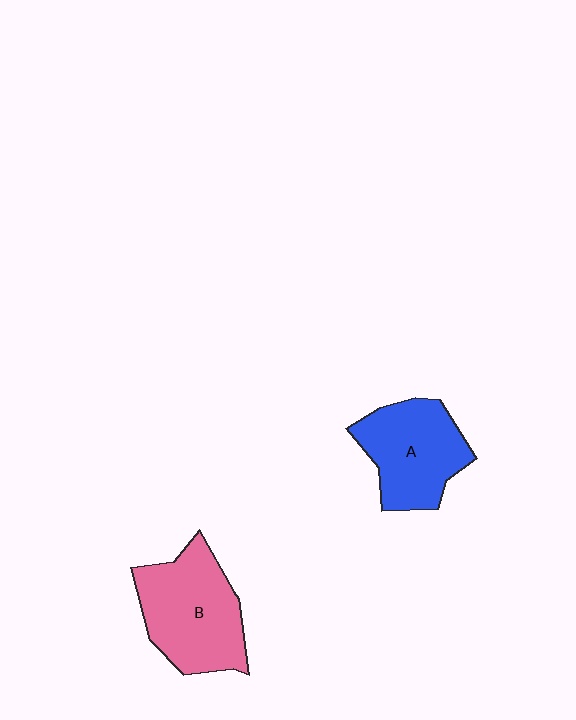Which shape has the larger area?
Shape B (pink).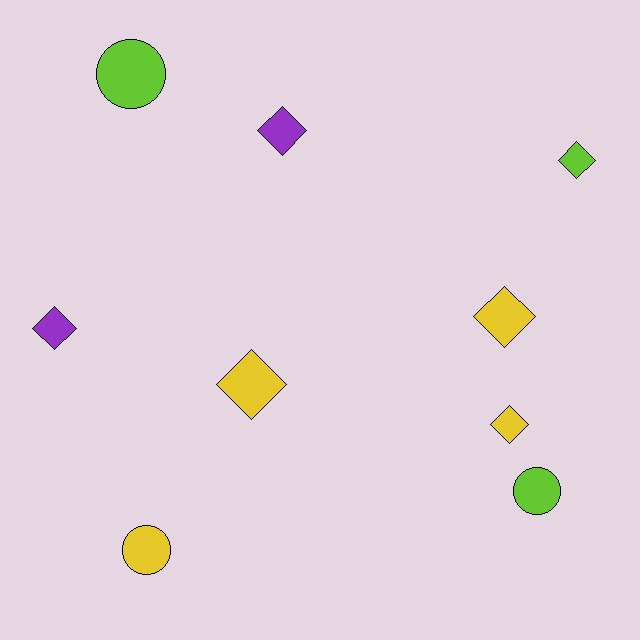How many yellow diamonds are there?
There are 3 yellow diamonds.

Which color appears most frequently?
Yellow, with 4 objects.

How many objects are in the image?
There are 9 objects.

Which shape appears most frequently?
Diamond, with 6 objects.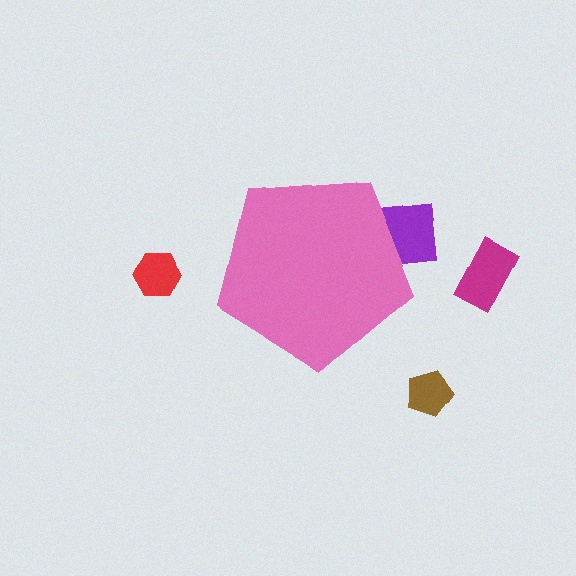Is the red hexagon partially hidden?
No, the red hexagon is fully visible.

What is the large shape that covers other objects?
A pink pentagon.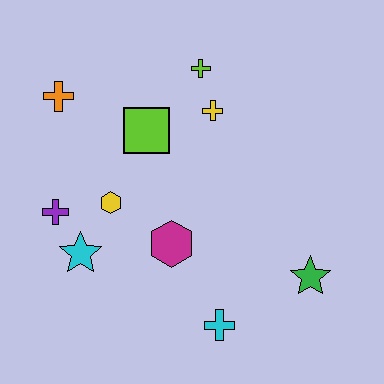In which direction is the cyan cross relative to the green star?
The cyan cross is to the left of the green star.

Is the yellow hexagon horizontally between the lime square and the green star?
No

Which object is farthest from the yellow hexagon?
The green star is farthest from the yellow hexagon.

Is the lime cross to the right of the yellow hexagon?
Yes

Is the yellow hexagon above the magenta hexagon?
Yes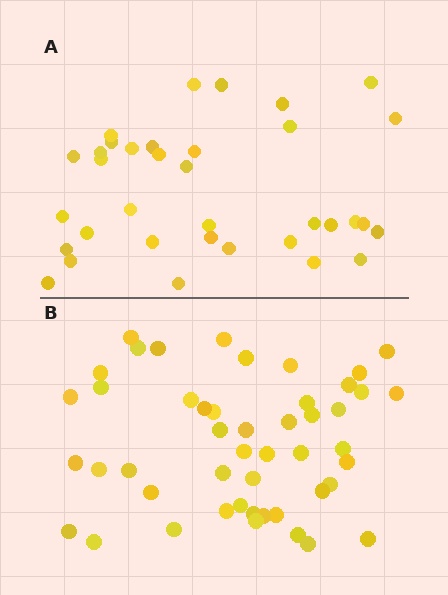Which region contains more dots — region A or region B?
Region B (the bottom region) has more dots.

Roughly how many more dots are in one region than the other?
Region B has approximately 15 more dots than region A.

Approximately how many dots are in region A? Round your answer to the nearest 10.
About 40 dots. (The exact count is 35, which rounds to 40.)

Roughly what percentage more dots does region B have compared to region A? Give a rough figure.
About 35% more.